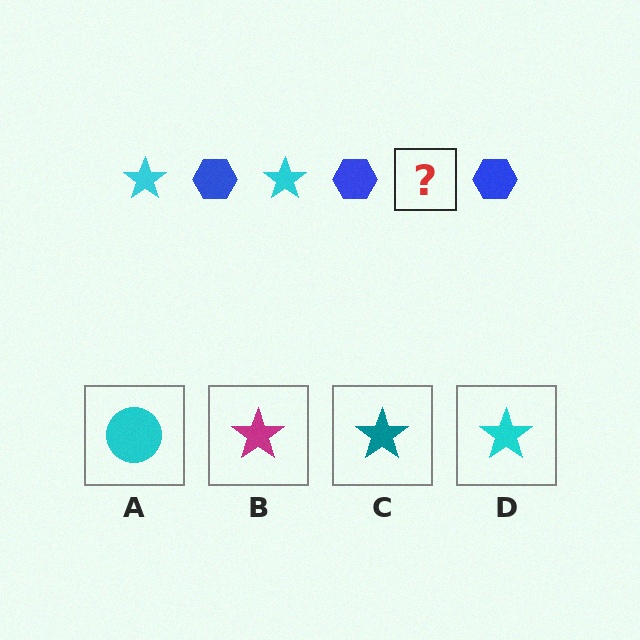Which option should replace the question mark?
Option D.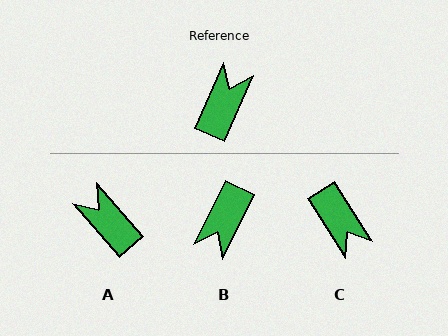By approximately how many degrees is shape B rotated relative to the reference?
Approximately 178 degrees counter-clockwise.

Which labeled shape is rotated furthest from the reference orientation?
B, about 178 degrees away.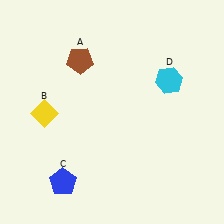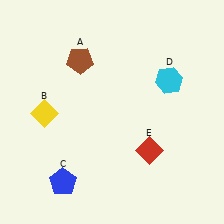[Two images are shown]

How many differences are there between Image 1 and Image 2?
There is 1 difference between the two images.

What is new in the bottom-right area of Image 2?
A red diamond (E) was added in the bottom-right area of Image 2.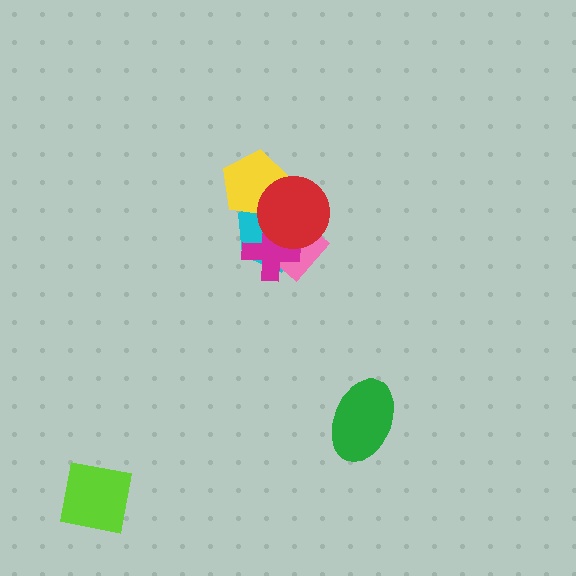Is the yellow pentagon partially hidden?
Yes, it is partially covered by another shape.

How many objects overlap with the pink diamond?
3 objects overlap with the pink diamond.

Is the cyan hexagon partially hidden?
Yes, it is partially covered by another shape.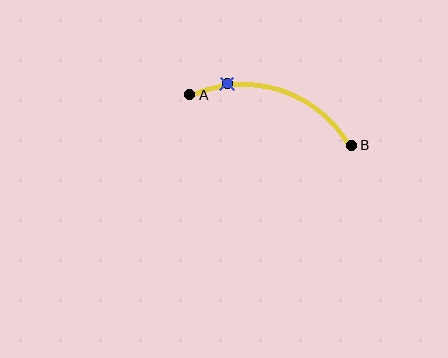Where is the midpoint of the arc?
The arc midpoint is the point on the curve farthest from the straight line joining A and B. It sits above that line.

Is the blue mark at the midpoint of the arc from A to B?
No. The blue mark lies on the arc but is closer to endpoint A. The arc midpoint would be at the point on the curve equidistant along the arc from both A and B.